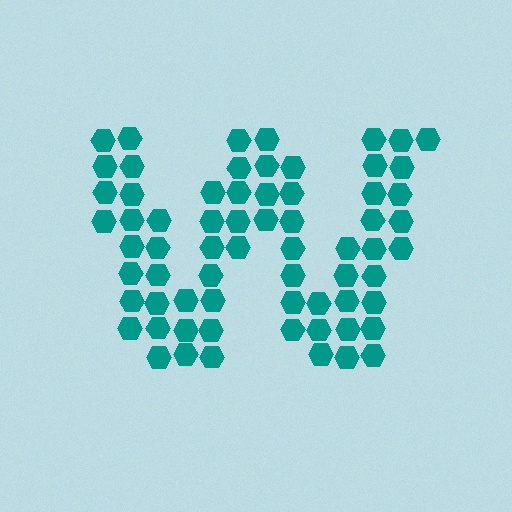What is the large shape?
The large shape is the letter W.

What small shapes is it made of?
It is made of small hexagons.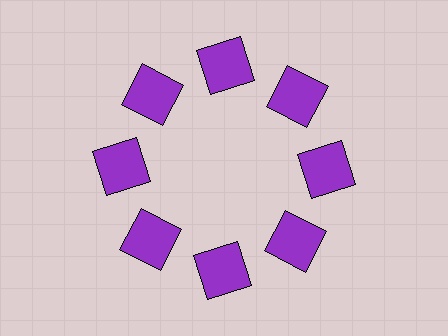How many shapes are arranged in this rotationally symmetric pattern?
There are 8 shapes, arranged in 8 groups of 1.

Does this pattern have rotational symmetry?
Yes, this pattern has 8-fold rotational symmetry. It looks the same after rotating 45 degrees around the center.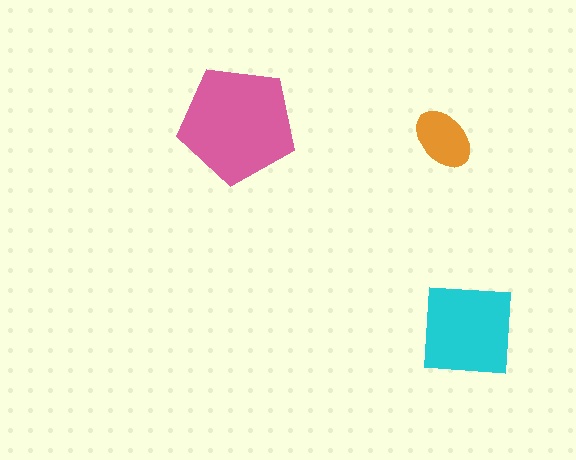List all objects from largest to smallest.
The pink pentagon, the cyan square, the orange ellipse.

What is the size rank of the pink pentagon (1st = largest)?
1st.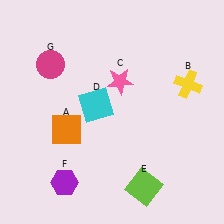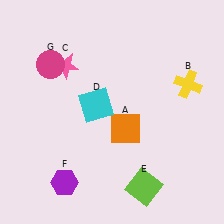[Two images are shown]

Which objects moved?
The objects that moved are: the orange square (A), the pink star (C).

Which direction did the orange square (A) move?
The orange square (A) moved right.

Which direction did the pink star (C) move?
The pink star (C) moved left.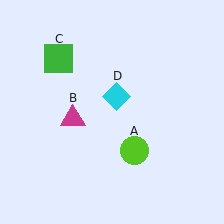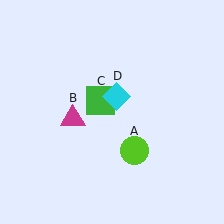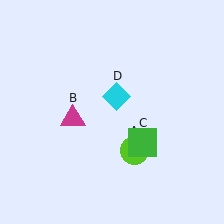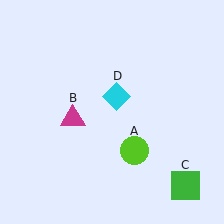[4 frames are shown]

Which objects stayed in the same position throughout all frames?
Lime circle (object A) and magenta triangle (object B) and cyan diamond (object D) remained stationary.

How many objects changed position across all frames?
1 object changed position: green square (object C).